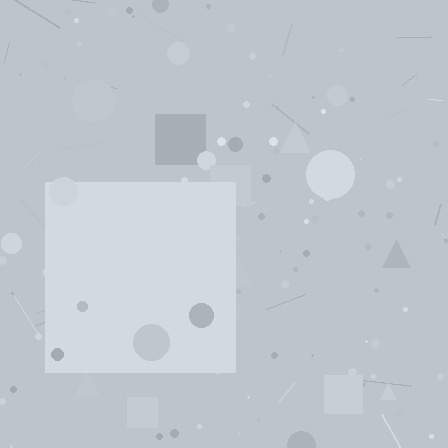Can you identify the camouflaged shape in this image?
The camouflaged shape is a square.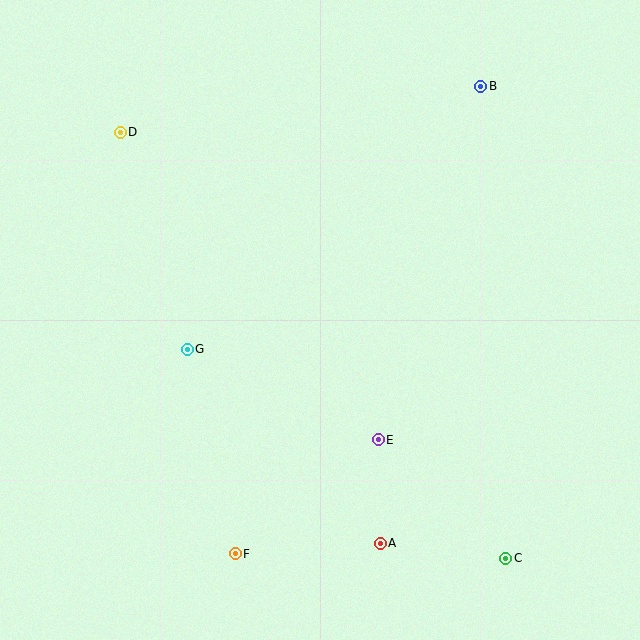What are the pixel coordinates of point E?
Point E is at (378, 440).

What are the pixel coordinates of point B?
Point B is at (481, 86).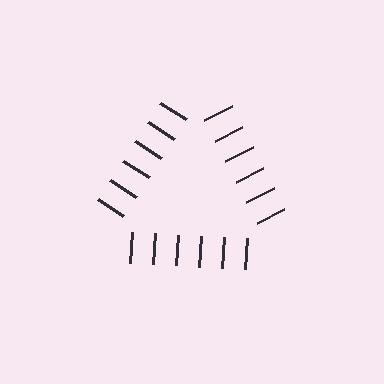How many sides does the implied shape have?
3 sides — the line-ends trace a triangle.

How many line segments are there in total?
18 — 6 along each of the 3 edges.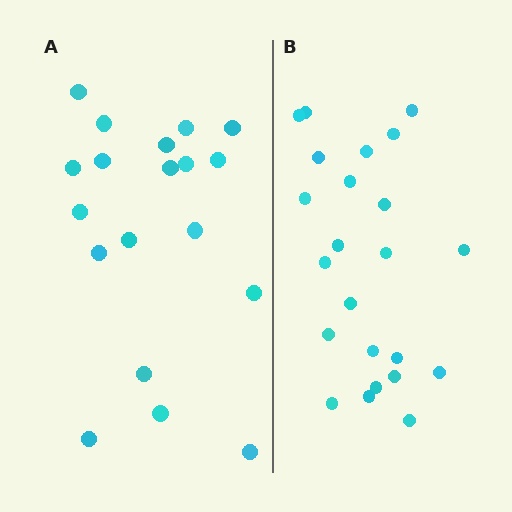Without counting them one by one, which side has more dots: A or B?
Region B (the right region) has more dots.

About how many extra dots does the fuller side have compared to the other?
Region B has about 4 more dots than region A.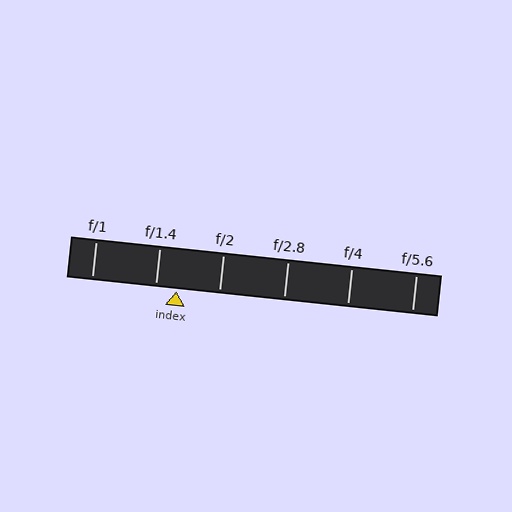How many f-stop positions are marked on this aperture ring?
There are 6 f-stop positions marked.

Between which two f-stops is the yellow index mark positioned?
The index mark is between f/1.4 and f/2.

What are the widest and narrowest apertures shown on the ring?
The widest aperture shown is f/1 and the narrowest is f/5.6.